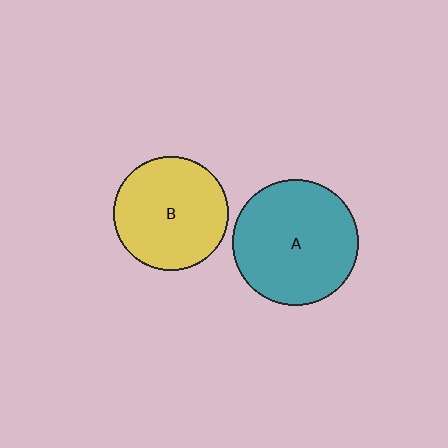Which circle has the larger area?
Circle A (teal).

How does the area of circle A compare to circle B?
Approximately 1.2 times.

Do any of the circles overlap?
No, none of the circles overlap.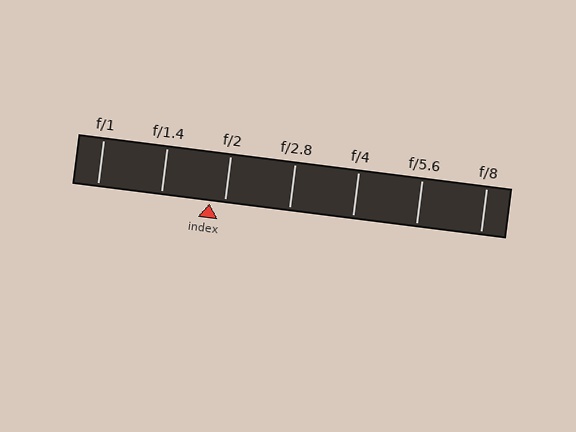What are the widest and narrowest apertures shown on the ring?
The widest aperture shown is f/1 and the narrowest is f/8.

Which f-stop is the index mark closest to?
The index mark is closest to f/2.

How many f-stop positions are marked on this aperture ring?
There are 7 f-stop positions marked.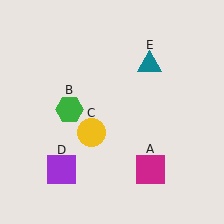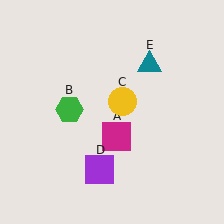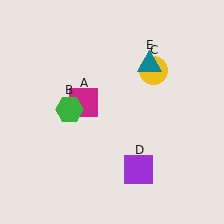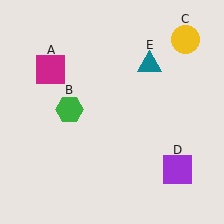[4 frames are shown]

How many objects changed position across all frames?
3 objects changed position: magenta square (object A), yellow circle (object C), purple square (object D).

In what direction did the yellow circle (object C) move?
The yellow circle (object C) moved up and to the right.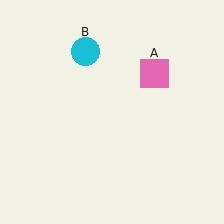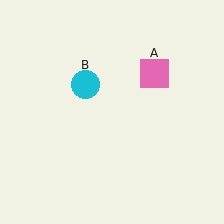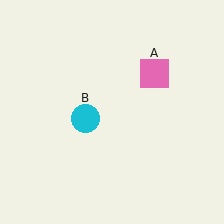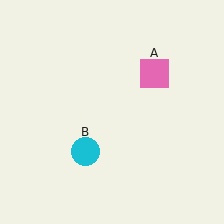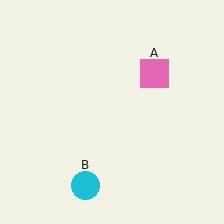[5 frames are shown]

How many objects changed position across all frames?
1 object changed position: cyan circle (object B).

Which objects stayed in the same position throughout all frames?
Pink square (object A) remained stationary.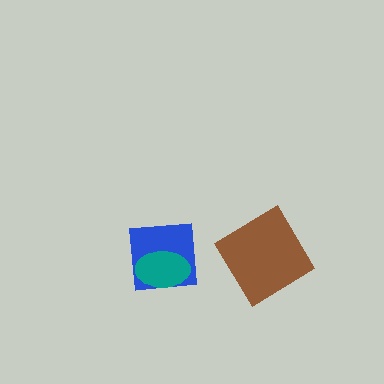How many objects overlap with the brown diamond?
0 objects overlap with the brown diamond.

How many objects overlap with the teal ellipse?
1 object overlaps with the teal ellipse.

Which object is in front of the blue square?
The teal ellipse is in front of the blue square.